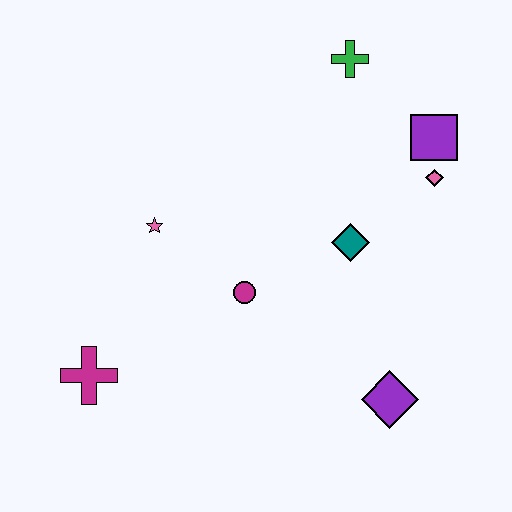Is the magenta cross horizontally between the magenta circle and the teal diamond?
No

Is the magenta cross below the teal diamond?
Yes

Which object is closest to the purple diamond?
The teal diamond is closest to the purple diamond.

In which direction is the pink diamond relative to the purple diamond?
The pink diamond is above the purple diamond.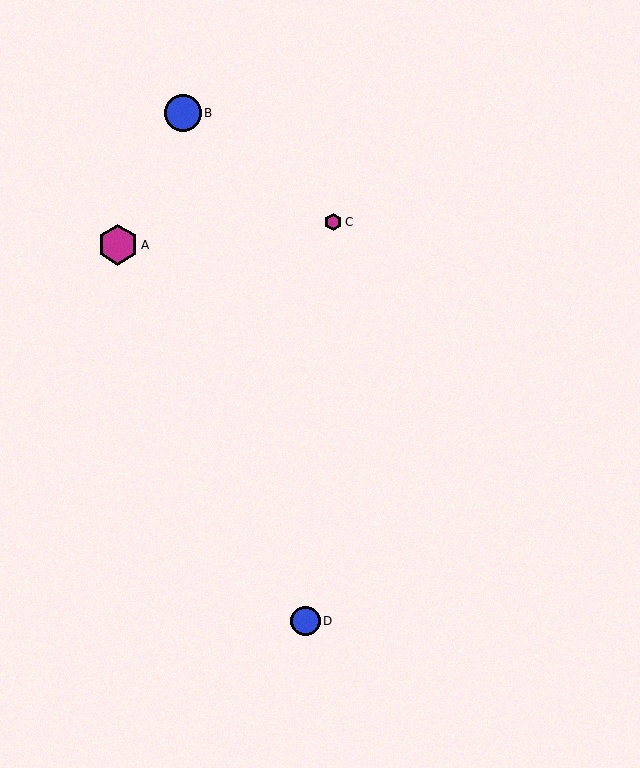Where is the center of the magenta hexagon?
The center of the magenta hexagon is at (118, 245).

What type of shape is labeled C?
Shape C is a magenta hexagon.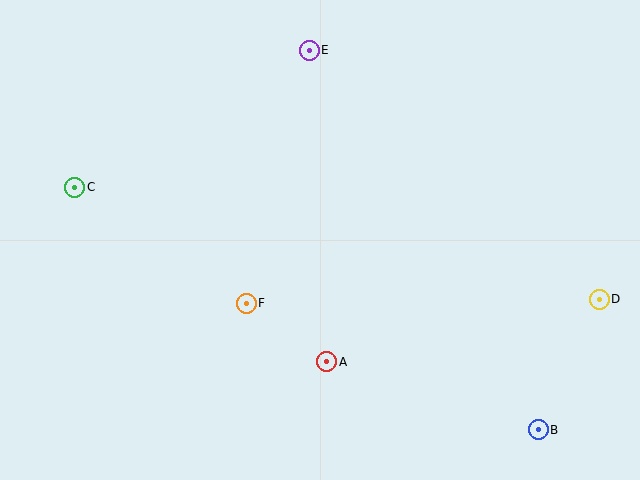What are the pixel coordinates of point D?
Point D is at (599, 299).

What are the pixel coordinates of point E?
Point E is at (309, 50).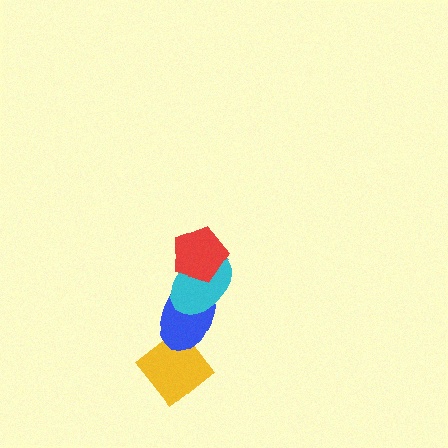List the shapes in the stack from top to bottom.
From top to bottom: the red pentagon, the cyan ellipse, the blue ellipse, the yellow diamond.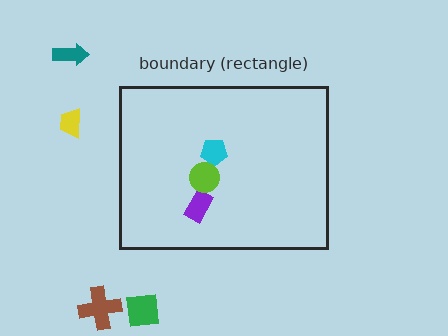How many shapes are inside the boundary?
3 inside, 4 outside.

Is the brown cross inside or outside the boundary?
Outside.